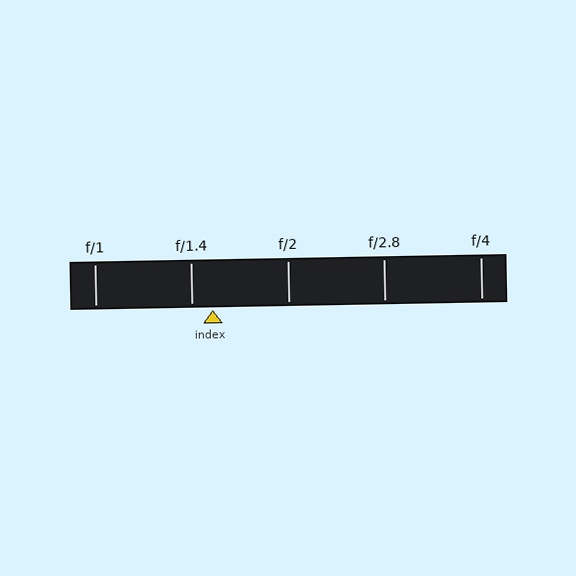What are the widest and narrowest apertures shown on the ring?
The widest aperture shown is f/1 and the narrowest is f/4.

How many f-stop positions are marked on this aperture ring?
There are 5 f-stop positions marked.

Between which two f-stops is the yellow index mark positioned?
The index mark is between f/1.4 and f/2.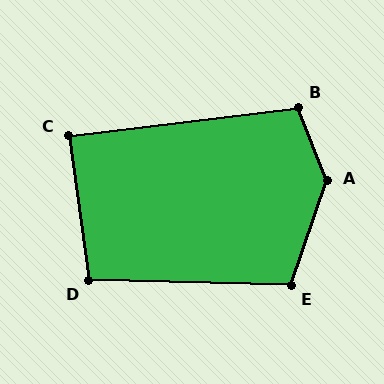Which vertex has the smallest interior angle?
C, at approximately 89 degrees.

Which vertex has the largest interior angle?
A, at approximately 139 degrees.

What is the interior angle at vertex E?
Approximately 108 degrees (obtuse).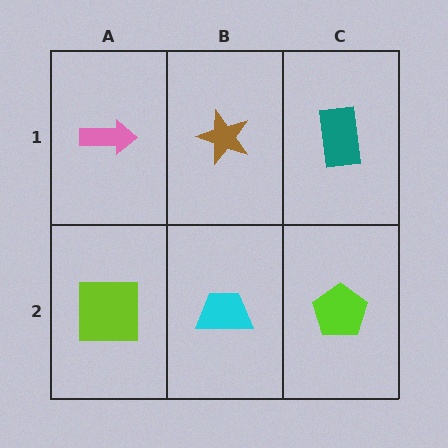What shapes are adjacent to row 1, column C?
A lime pentagon (row 2, column C), a brown star (row 1, column B).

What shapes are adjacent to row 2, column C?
A teal rectangle (row 1, column C), a cyan trapezoid (row 2, column B).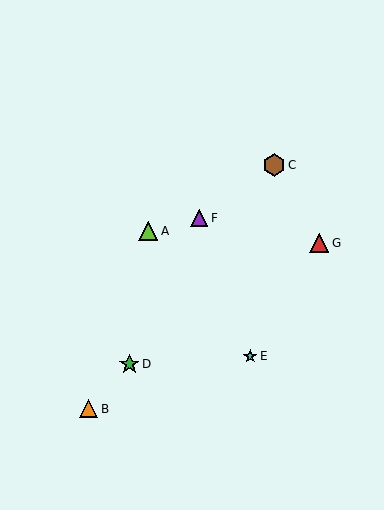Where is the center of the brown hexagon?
The center of the brown hexagon is at (274, 165).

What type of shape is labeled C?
Shape C is a brown hexagon.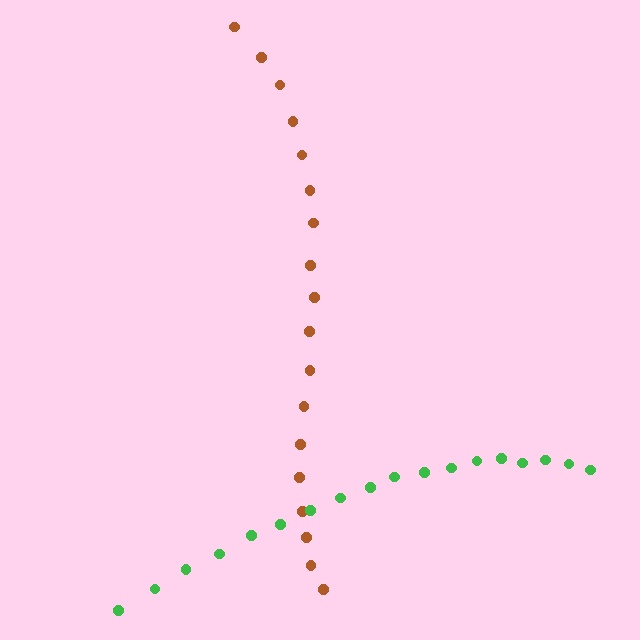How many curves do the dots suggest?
There are 2 distinct paths.